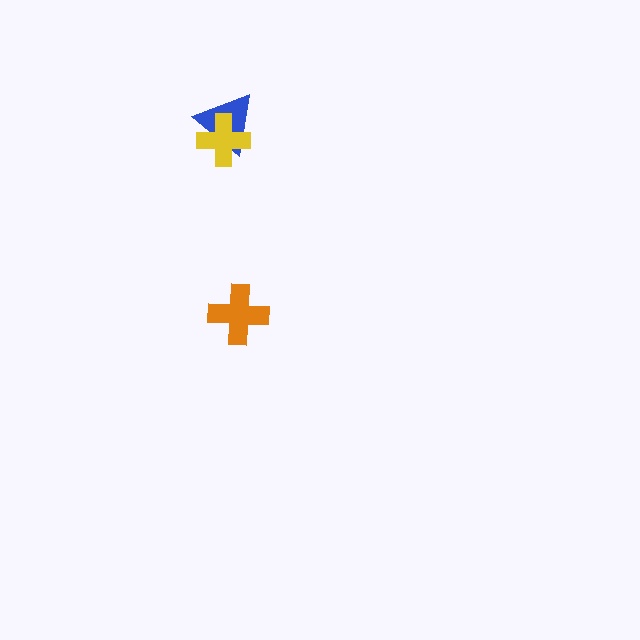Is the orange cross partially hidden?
No, no other shape covers it.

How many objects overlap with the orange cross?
0 objects overlap with the orange cross.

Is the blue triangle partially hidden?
Yes, it is partially covered by another shape.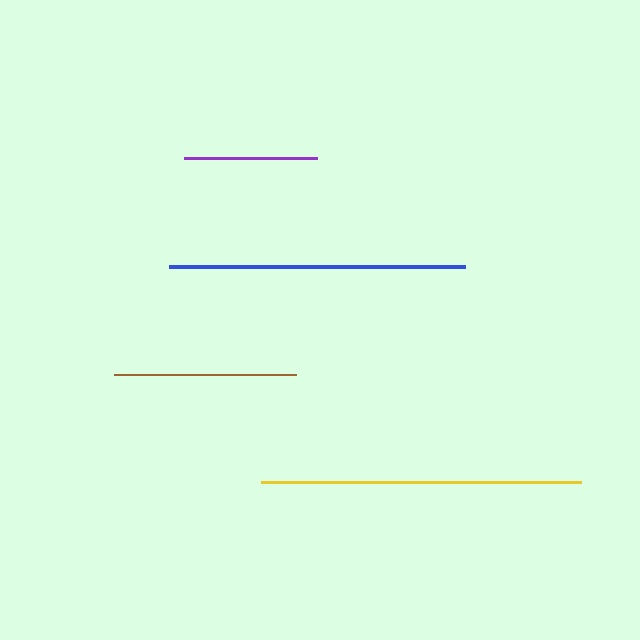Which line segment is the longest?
The yellow line is the longest at approximately 320 pixels.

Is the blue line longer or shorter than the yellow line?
The yellow line is longer than the blue line.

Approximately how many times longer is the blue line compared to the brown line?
The blue line is approximately 1.6 times the length of the brown line.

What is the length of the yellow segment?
The yellow segment is approximately 320 pixels long.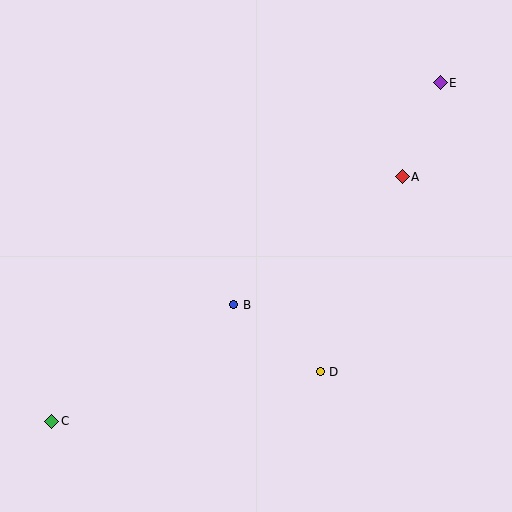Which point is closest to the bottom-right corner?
Point D is closest to the bottom-right corner.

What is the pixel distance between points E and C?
The distance between E and C is 515 pixels.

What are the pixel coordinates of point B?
Point B is at (234, 305).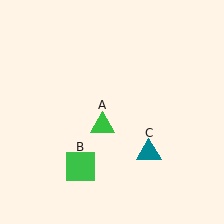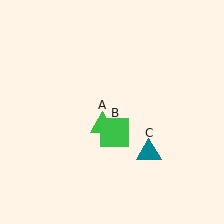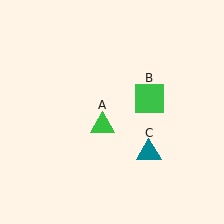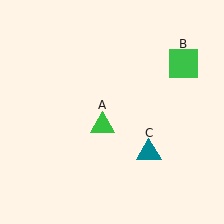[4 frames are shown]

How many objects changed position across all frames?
1 object changed position: green square (object B).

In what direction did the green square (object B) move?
The green square (object B) moved up and to the right.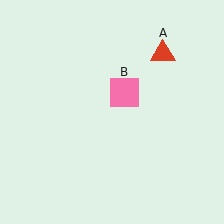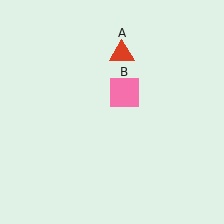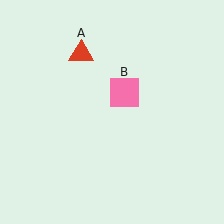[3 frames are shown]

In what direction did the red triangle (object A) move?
The red triangle (object A) moved left.